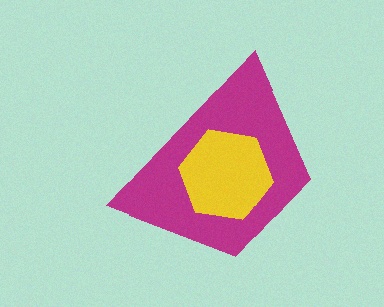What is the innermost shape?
The yellow hexagon.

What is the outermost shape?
The magenta trapezoid.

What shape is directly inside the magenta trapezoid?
The yellow hexagon.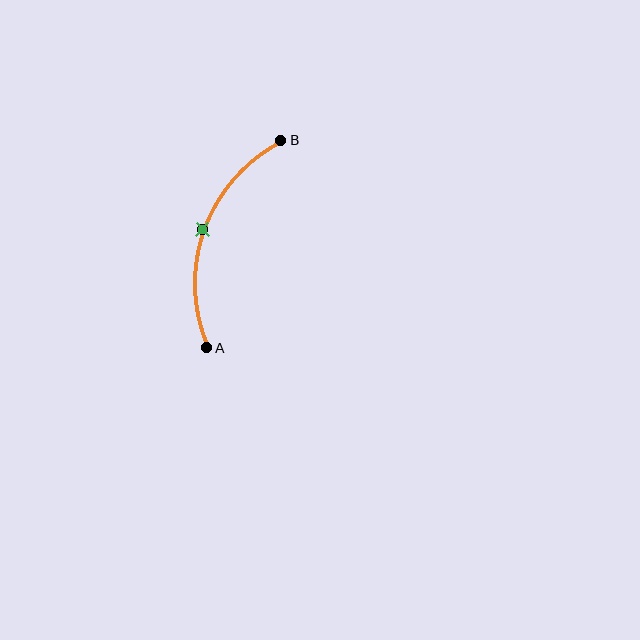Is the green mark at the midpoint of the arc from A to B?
Yes. The green mark lies on the arc at equal arc-length from both A and B — it is the arc midpoint.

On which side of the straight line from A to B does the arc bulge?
The arc bulges to the left of the straight line connecting A and B.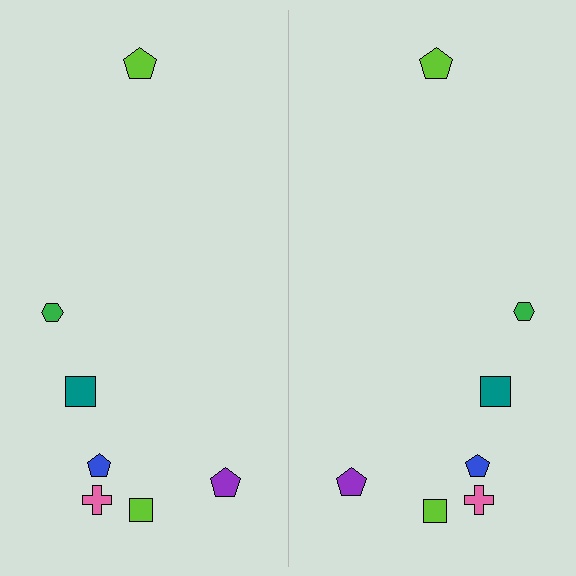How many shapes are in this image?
There are 14 shapes in this image.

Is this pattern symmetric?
Yes, this pattern has bilateral (reflection) symmetry.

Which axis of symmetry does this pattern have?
The pattern has a vertical axis of symmetry running through the center of the image.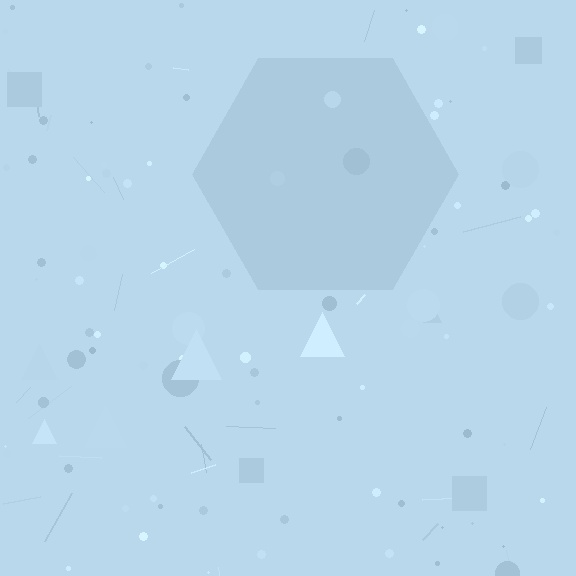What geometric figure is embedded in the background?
A hexagon is embedded in the background.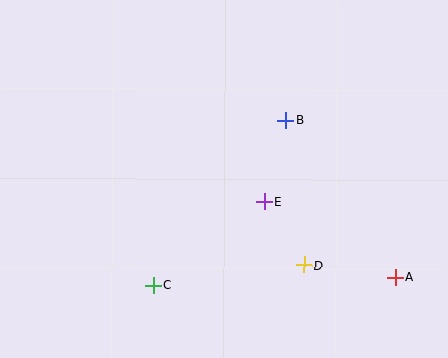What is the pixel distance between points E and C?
The distance between E and C is 138 pixels.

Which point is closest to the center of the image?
Point E at (264, 202) is closest to the center.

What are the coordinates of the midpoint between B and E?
The midpoint between B and E is at (275, 161).